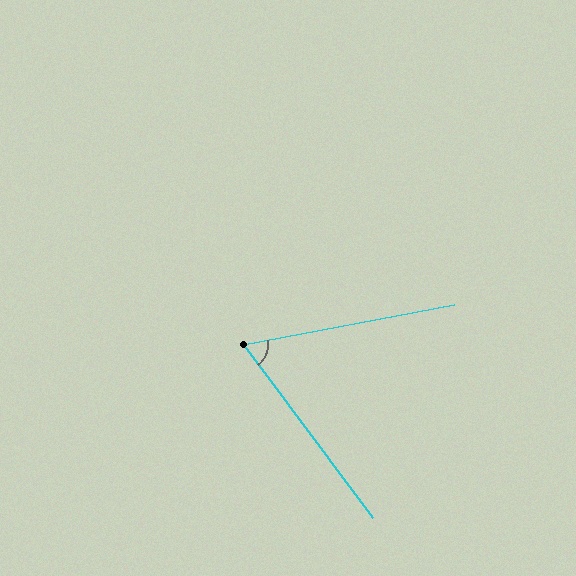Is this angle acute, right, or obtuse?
It is acute.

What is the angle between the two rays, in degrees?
Approximately 64 degrees.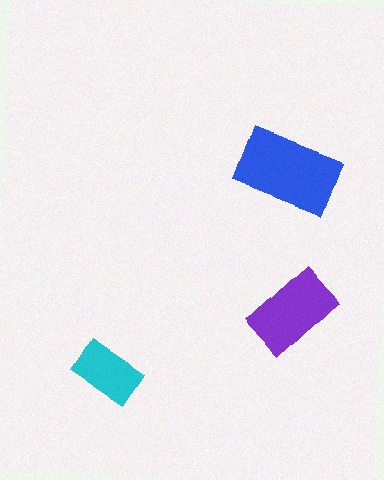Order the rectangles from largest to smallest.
the blue one, the purple one, the cyan one.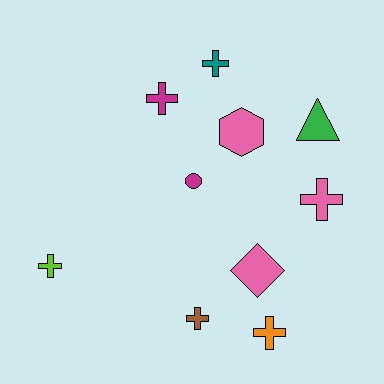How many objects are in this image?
There are 10 objects.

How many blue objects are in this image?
There are no blue objects.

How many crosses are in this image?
There are 6 crosses.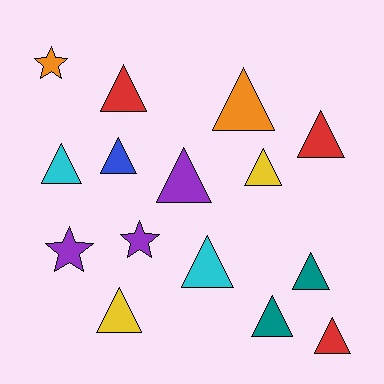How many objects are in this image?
There are 15 objects.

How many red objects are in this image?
There are 3 red objects.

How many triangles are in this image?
There are 12 triangles.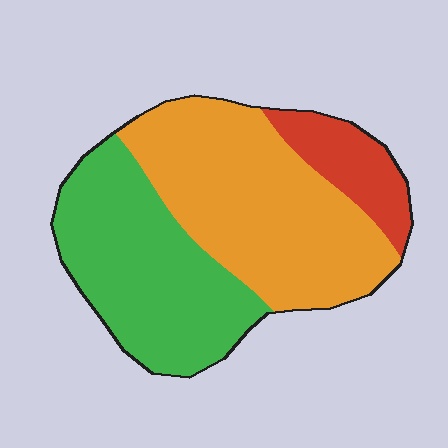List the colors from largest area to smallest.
From largest to smallest: orange, green, red.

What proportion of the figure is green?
Green covers roughly 40% of the figure.